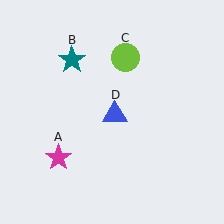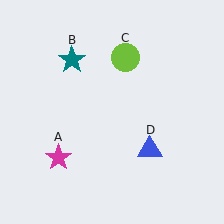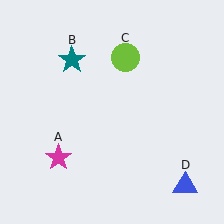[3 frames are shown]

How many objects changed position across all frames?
1 object changed position: blue triangle (object D).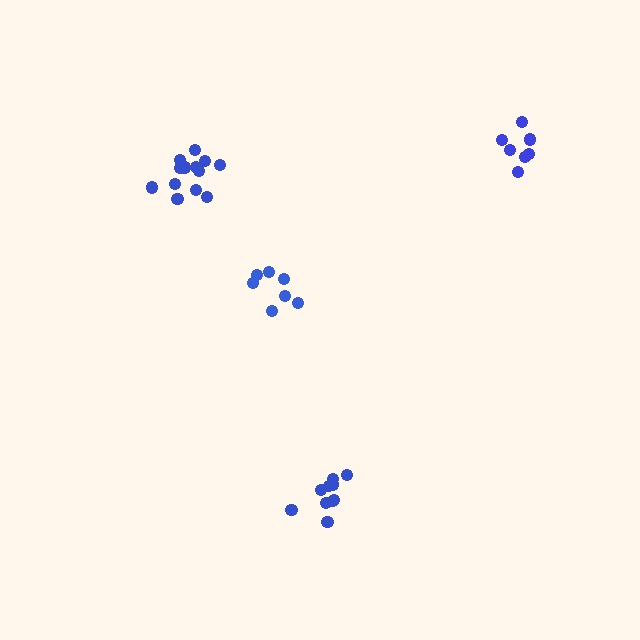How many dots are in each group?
Group 1: 7 dots, Group 2: 10 dots, Group 3: 7 dots, Group 4: 13 dots (37 total).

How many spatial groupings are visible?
There are 4 spatial groupings.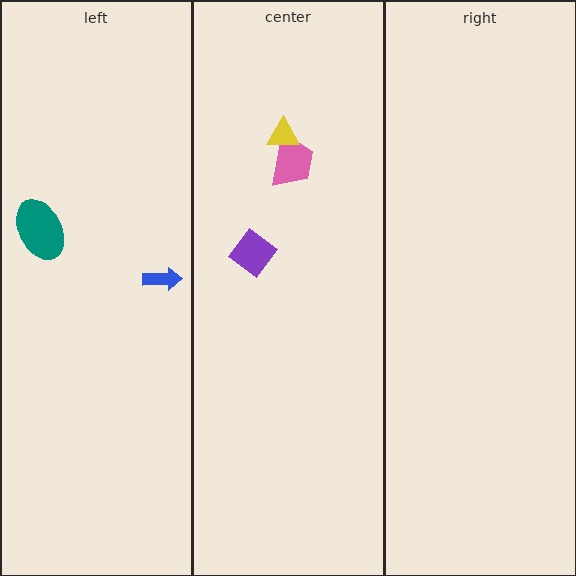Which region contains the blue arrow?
The left region.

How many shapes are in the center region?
3.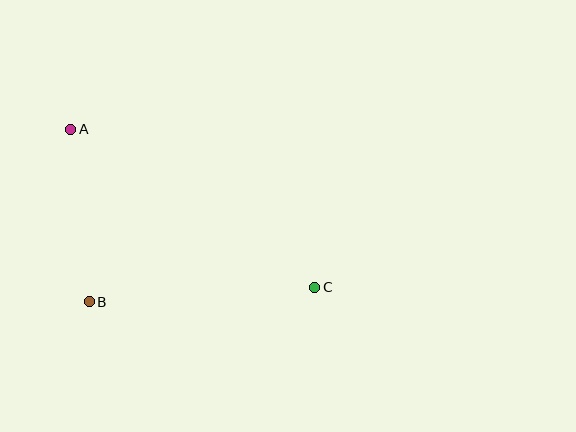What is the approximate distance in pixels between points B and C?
The distance between B and C is approximately 226 pixels.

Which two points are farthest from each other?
Points A and C are farthest from each other.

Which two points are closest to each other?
Points A and B are closest to each other.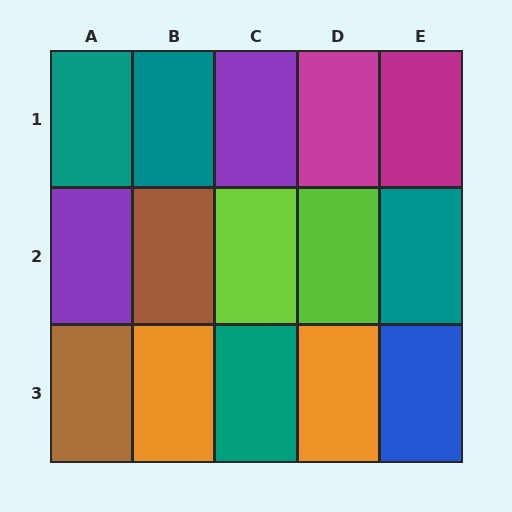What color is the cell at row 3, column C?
Teal.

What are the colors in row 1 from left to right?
Teal, teal, purple, magenta, magenta.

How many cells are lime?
2 cells are lime.